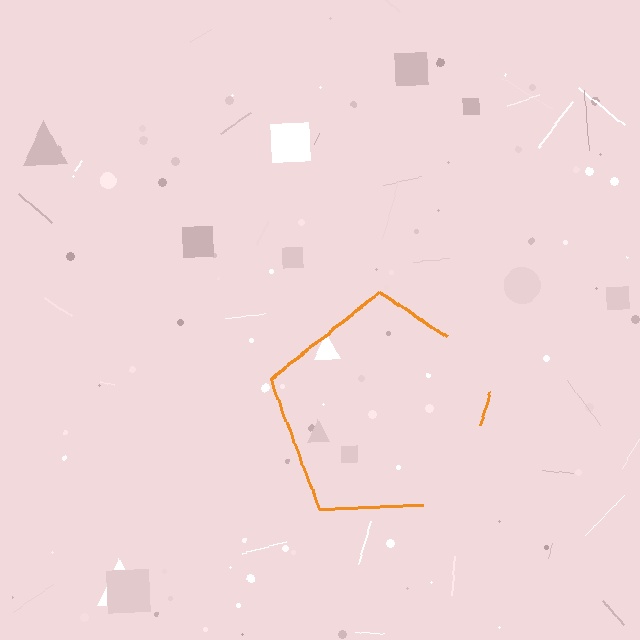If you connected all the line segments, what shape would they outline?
They would outline a pentagon.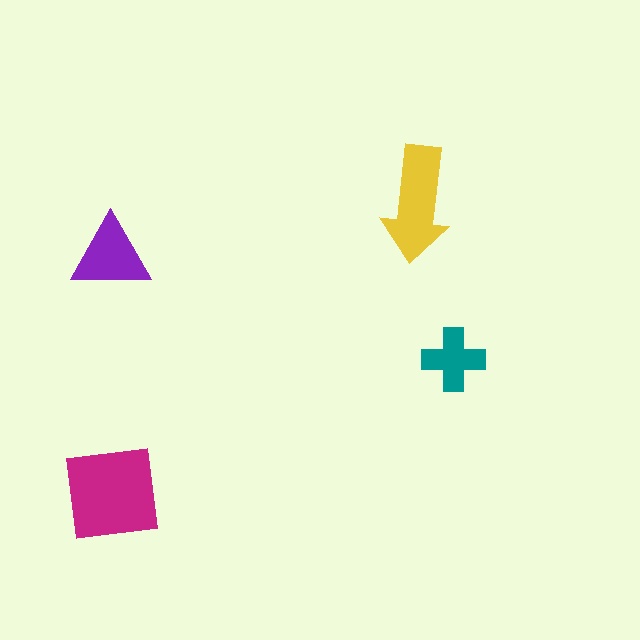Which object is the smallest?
The teal cross.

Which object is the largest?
The magenta square.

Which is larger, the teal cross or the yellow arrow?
The yellow arrow.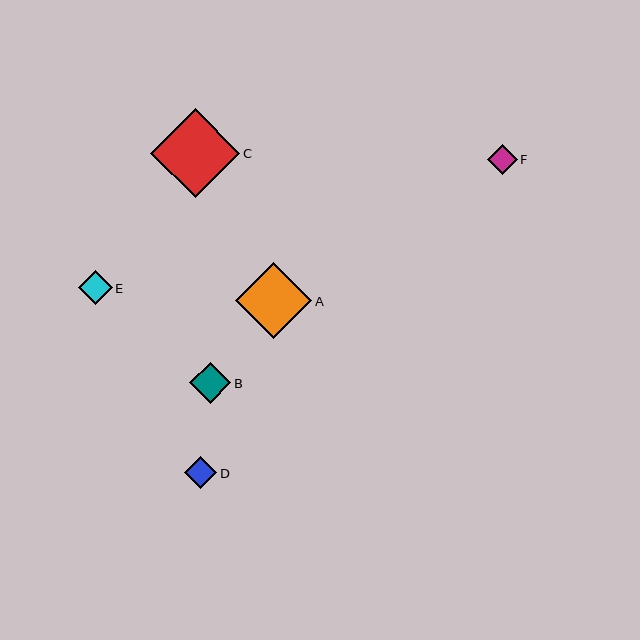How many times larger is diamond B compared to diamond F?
Diamond B is approximately 1.4 times the size of diamond F.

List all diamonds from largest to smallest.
From largest to smallest: C, A, B, E, D, F.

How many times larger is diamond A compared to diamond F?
Diamond A is approximately 2.6 times the size of diamond F.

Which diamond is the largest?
Diamond C is the largest with a size of approximately 89 pixels.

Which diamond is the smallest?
Diamond F is the smallest with a size of approximately 29 pixels.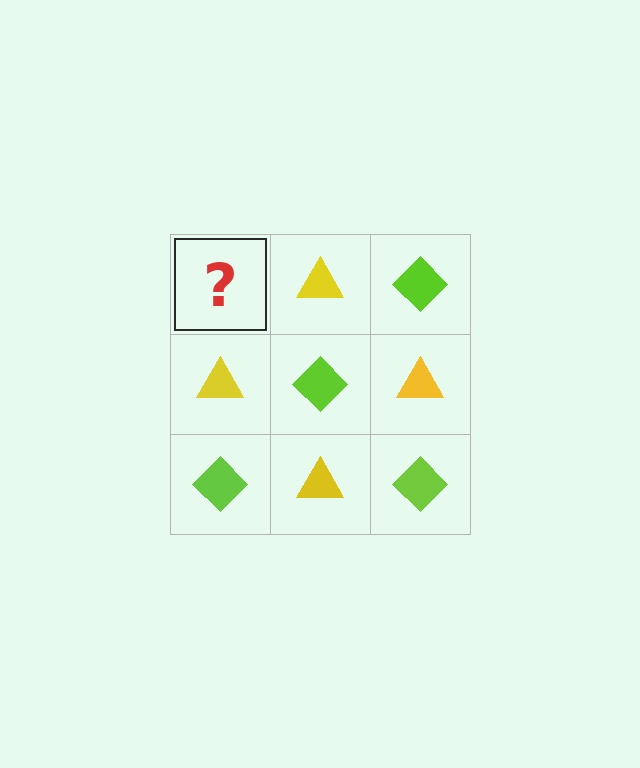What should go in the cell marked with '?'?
The missing cell should contain a lime diamond.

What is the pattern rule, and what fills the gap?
The rule is that it alternates lime diamond and yellow triangle in a checkerboard pattern. The gap should be filled with a lime diamond.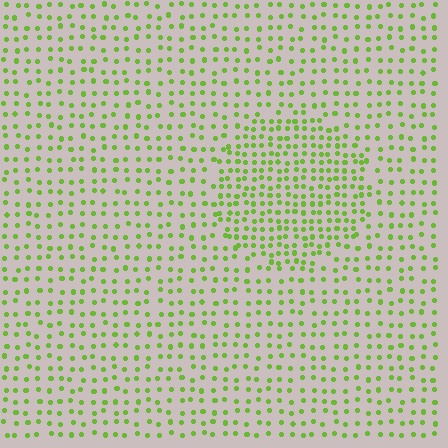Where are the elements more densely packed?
The elements are more densely packed inside the circle boundary.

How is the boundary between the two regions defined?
The boundary is defined by a change in element density (approximately 1.7x ratio). All elements are the same color, size, and shape.